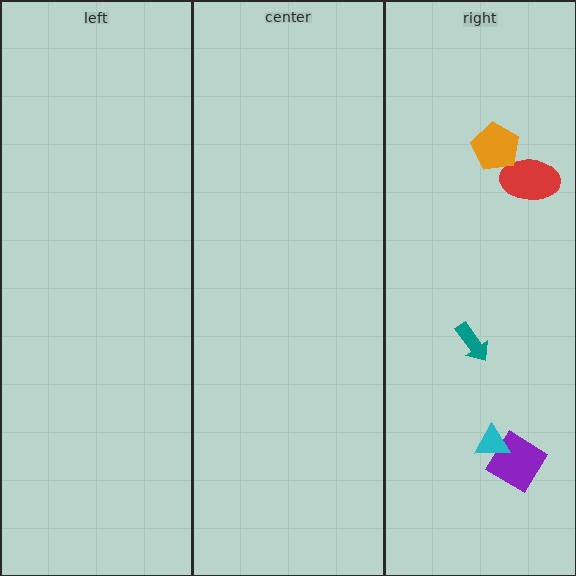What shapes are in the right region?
The red ellipse, the purple diamond, the orange pentagon, the teal arrow, the cyan triangle.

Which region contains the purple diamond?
The right region.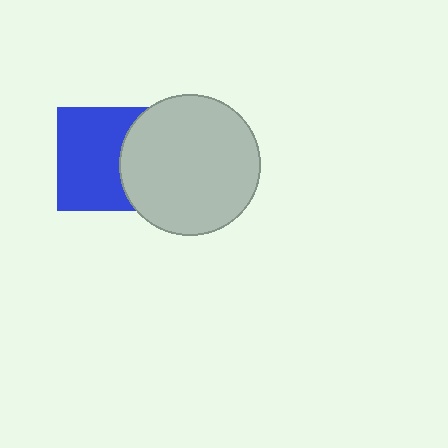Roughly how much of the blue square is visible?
Most of it is visible (roughly 66%).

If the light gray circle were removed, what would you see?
You would see the complete blue square.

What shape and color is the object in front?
The object in front is a light gray circle.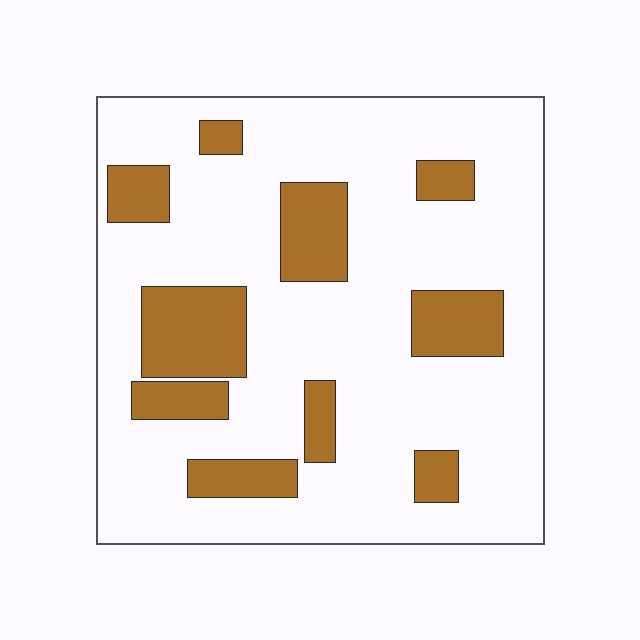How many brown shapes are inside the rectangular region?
10.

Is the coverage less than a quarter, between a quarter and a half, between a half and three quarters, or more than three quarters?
Less than a quarter.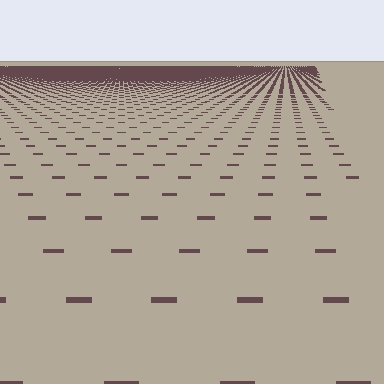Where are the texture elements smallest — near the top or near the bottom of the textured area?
Near the top.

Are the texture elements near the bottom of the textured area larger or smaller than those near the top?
Larger. Near the bottom, elements are closer to the viewer and appear at a bigger on-screen size.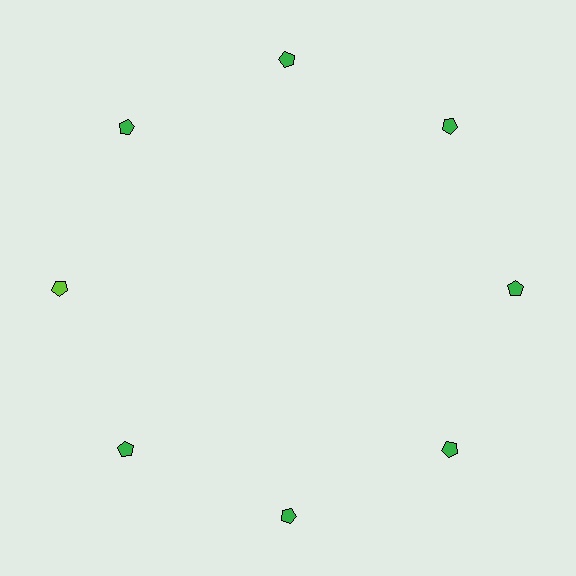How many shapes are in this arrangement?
There are 8 shapes arranged in a ring pattern.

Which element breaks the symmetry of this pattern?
The lime pentagon at roughly the 9 o'clock position breaks the symmetry. All other shapes are green pentagons.